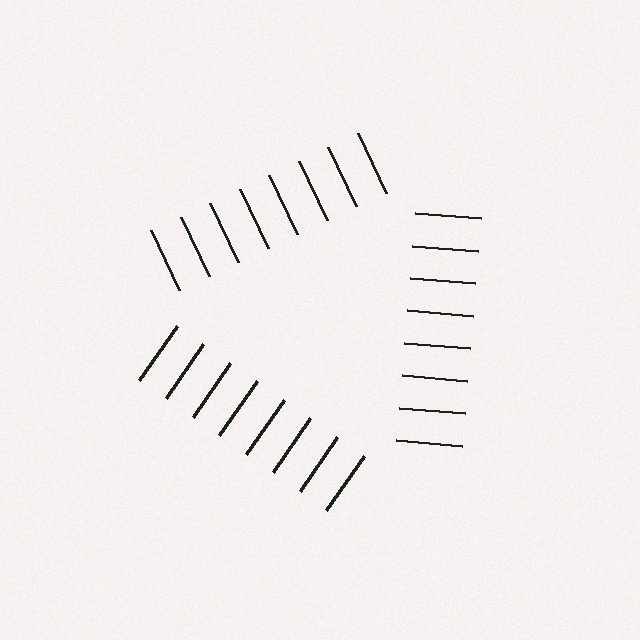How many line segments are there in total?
24 — 8 along each of the 3 edges.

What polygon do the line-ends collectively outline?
An illusory triangle — the line segments terminate on its edges but no continuous stroke is drawn.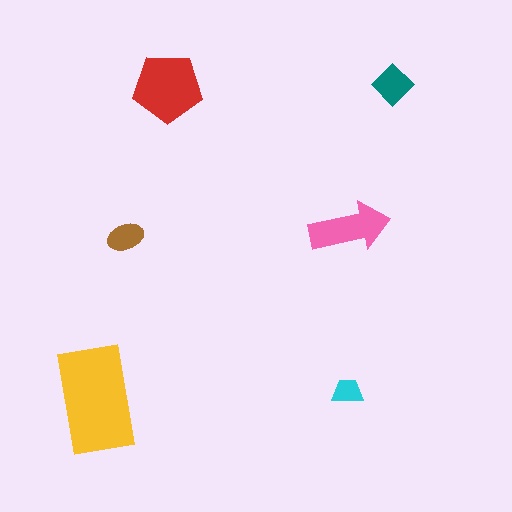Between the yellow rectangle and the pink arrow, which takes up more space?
The yellow rectangle.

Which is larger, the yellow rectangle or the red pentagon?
The yellow rectangle.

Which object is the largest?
The yellow rectangle.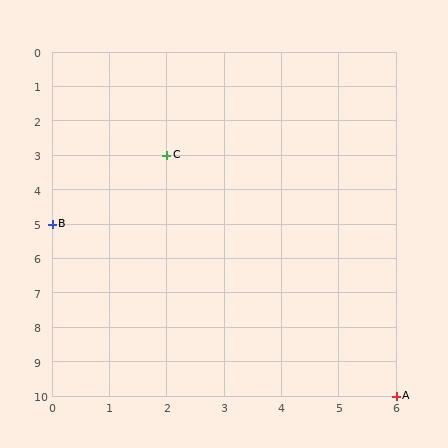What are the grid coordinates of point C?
Point C is at grid coordinates (2, 3).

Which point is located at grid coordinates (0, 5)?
Point B is at (0, 5).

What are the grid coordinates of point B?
Point B is at grid coordinates (0, 5).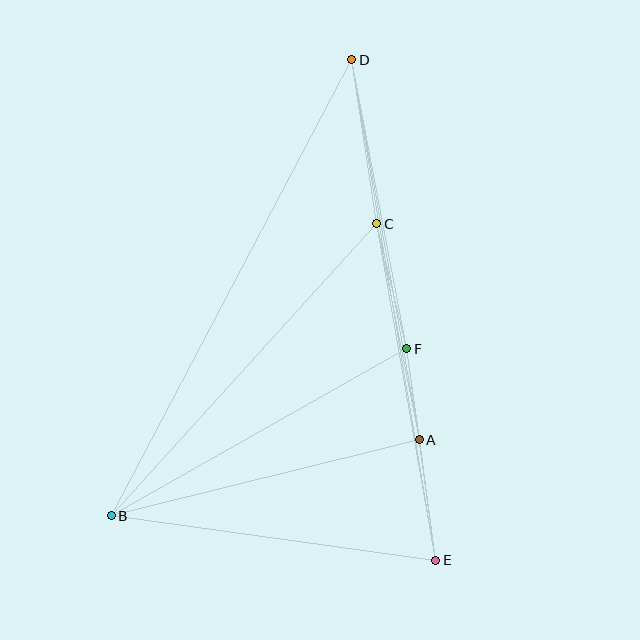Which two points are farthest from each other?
Points B and D are farthest from each other.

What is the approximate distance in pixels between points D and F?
The distance between D and F is approximately 294 pixels.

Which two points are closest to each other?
Points A and F are closest to each other.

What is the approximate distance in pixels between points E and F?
The distance between E and F is approximately 214 pixels.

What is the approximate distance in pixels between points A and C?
The distance between A and C is approximately 220 pixels.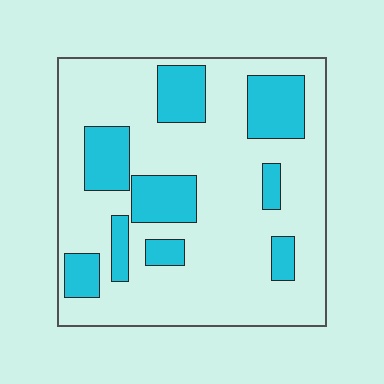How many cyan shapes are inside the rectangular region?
9.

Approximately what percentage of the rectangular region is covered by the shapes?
Approximately 25%.